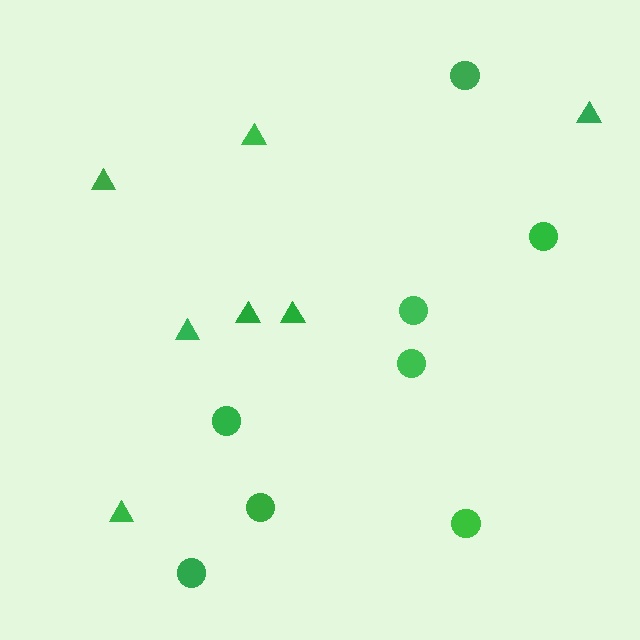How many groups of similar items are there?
There are 2 groups: one group of circles (8) and one group of triangles (7).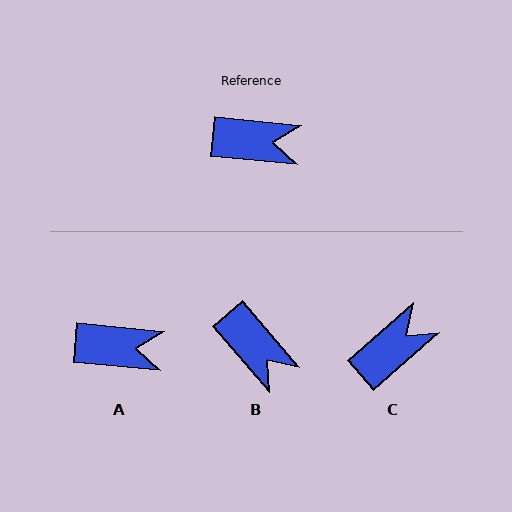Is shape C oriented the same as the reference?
No, it is off by about 46 degrees.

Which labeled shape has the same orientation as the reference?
A.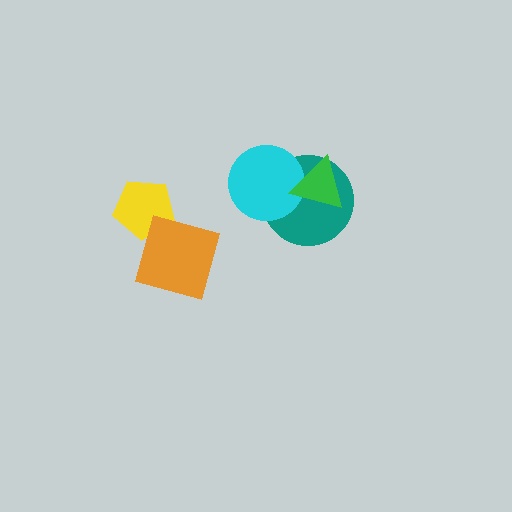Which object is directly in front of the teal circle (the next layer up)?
The cyan circle is directly in front of the teal circle.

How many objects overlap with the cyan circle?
2 objects overlap with the cyan circle.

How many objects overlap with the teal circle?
2 objects overlap with the teal circle.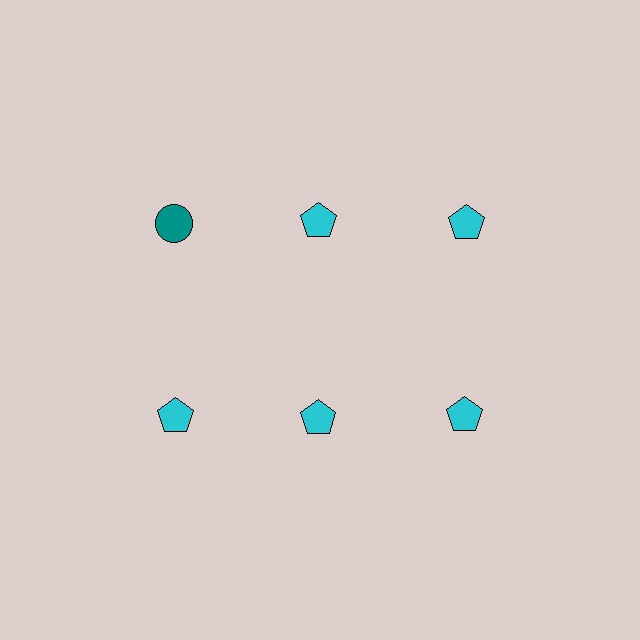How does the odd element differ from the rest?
It differs in both color (teal instead of cyan) and shape (circle instead of pentagon).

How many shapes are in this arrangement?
There are 6 shapes arranged in a grid pattern.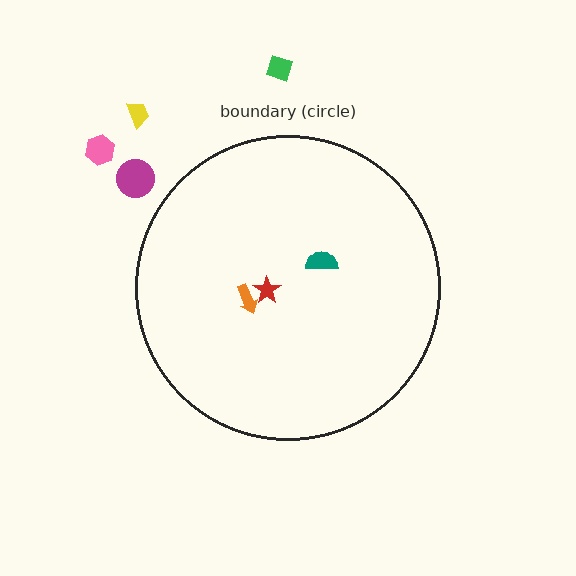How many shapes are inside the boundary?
3 inside, 4 outside.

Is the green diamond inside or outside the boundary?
Outside.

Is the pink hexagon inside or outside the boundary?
Outside.